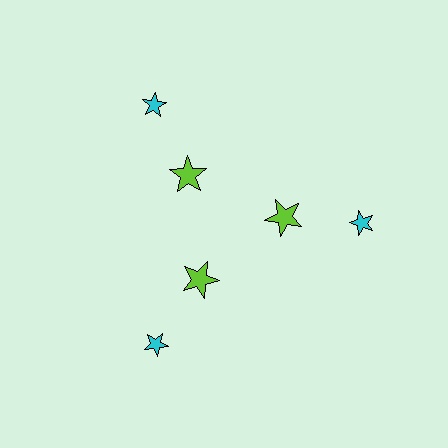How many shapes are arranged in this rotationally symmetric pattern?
There are 6 shapes, arranged in 3 groups of 2.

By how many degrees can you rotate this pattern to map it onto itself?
The pattern maps onto itself every 120 degrees of rotation.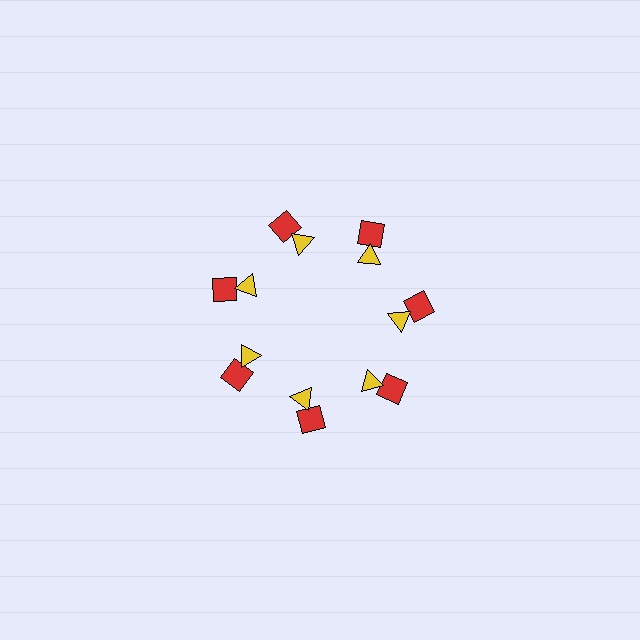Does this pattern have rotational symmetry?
Yes, this pattern has 7-fold rotational symmetry. It looks the same after rotating 51 degrees around the center.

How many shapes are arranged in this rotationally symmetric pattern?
There are 14 shapes, arranged in 7 groups of 2.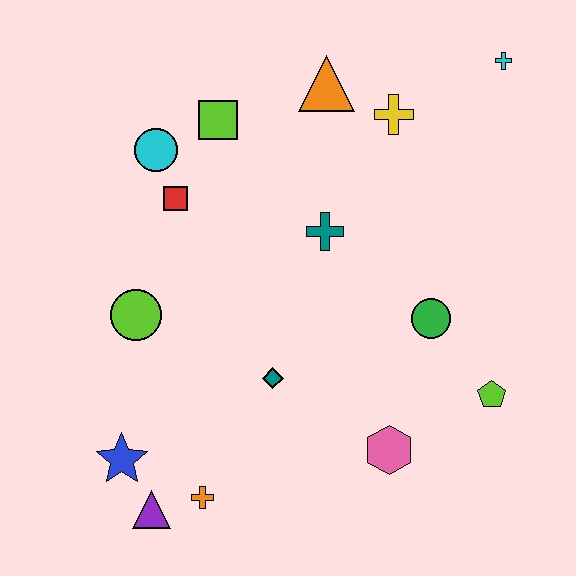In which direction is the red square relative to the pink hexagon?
The red square is above the pink hexagon.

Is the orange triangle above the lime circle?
Yes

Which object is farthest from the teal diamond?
The cyan cross is farthest from the teal diamond.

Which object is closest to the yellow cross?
The orange triangle is closest to the yellow cross.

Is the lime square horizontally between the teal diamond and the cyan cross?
No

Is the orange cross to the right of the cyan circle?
Yes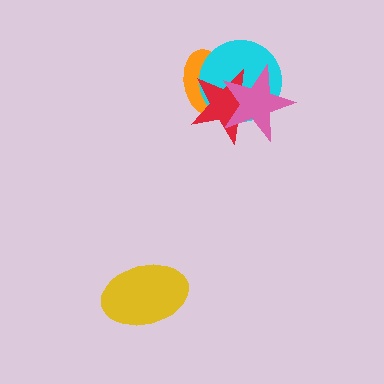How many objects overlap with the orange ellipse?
3 objects overlap with the orange ellipse.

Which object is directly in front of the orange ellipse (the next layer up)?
The cyan circle is directly in front of the orange ellipse.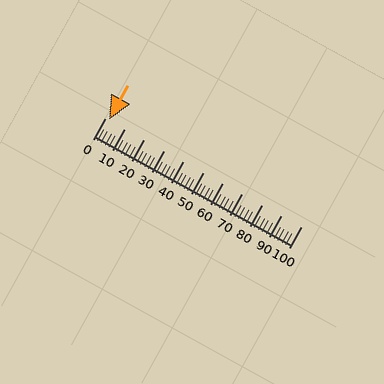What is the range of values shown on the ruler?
The ruler shows values from 0 to 100.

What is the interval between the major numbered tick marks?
The major tick marks are spaced 10 units apart.